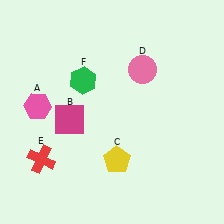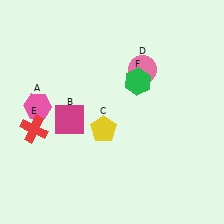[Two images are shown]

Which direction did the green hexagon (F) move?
The green hexagon (F) moved right.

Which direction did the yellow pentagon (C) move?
The yellow pentagon (C) moved up.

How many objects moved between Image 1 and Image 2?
3 objects moved between the two images.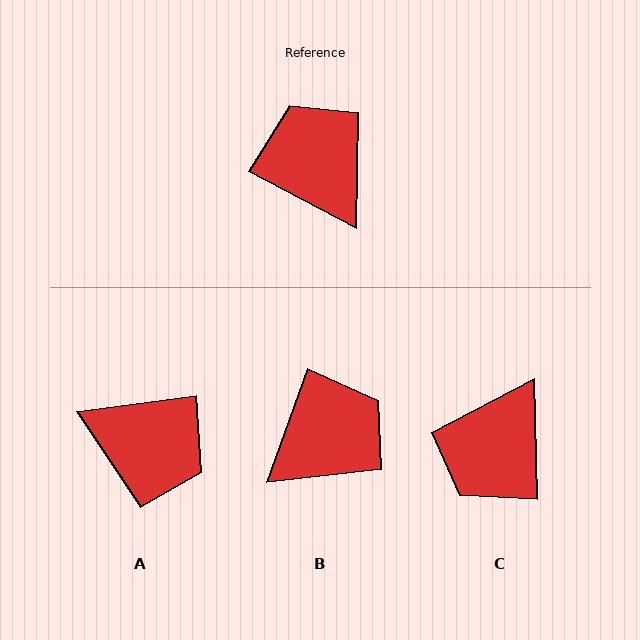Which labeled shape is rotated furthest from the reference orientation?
A, about 145 degrees away.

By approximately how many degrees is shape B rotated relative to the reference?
Approximately 82 degrees clockwise.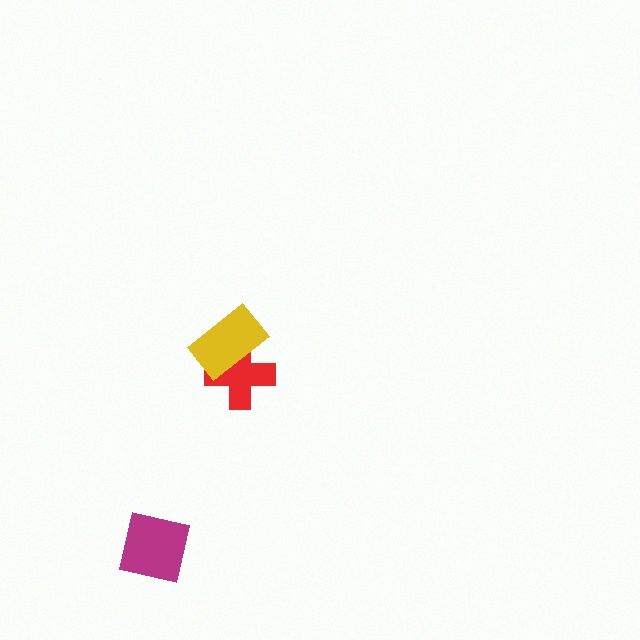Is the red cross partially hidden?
Yes, it is partially covered by another shape.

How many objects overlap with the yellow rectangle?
1 object overlaps with the yellow rectangle.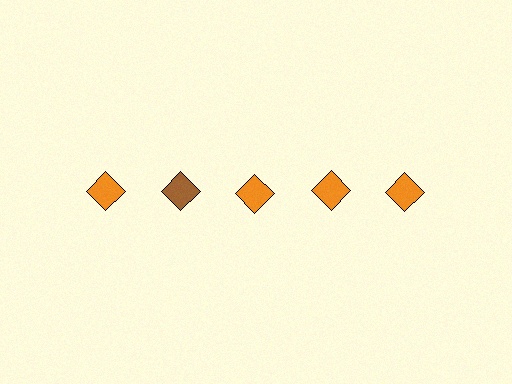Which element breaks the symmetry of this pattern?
The brown diamond in the top row, second from left column breaks the symmetry. All other shapes are orange diamonds.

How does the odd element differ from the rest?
It has a different color: brown instead of orange.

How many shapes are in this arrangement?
There are 5 shapes arranged in a grid pattern.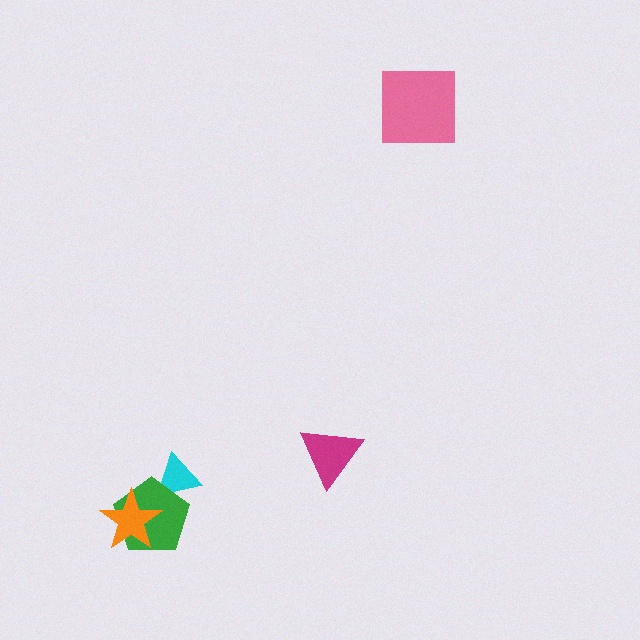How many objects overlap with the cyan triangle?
1 object overlaps with the cyan triangle.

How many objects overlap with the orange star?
1 object overlaps with the orange star.